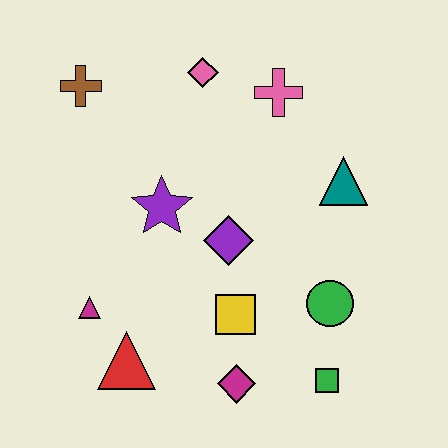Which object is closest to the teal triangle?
The pink cross is closest to the teal triangle.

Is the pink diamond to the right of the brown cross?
Yes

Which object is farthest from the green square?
The brown cross is farthest from the green square.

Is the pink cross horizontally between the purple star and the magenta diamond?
No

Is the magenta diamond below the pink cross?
Yes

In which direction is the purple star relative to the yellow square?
The purple star is above the yellow square.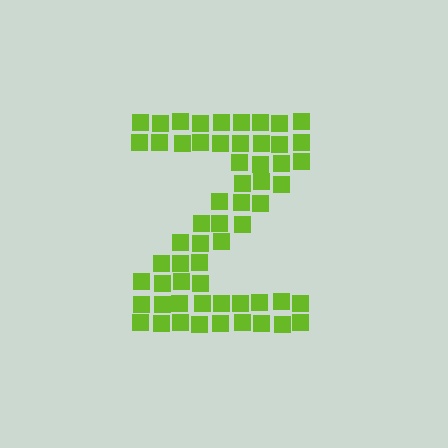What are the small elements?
The small elements are squares.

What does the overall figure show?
The overall figure shows the letter Z.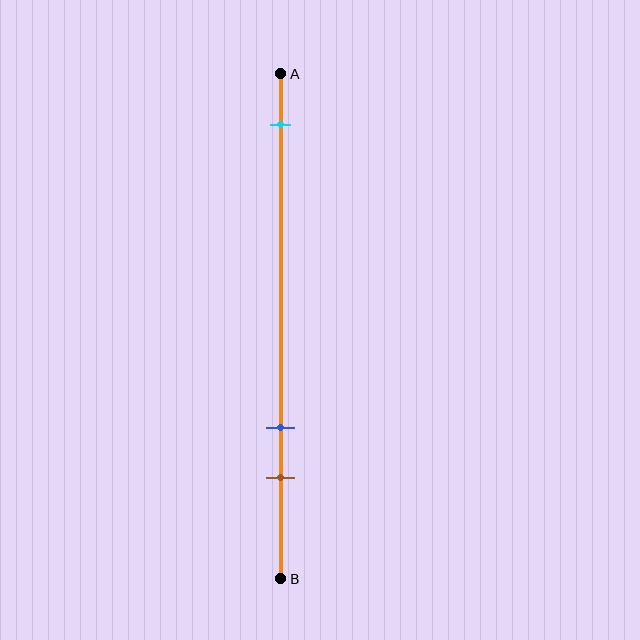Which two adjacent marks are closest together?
The blue and brown marks are the closest adjacent pair.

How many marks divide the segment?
There are 3 marks dividing the segment.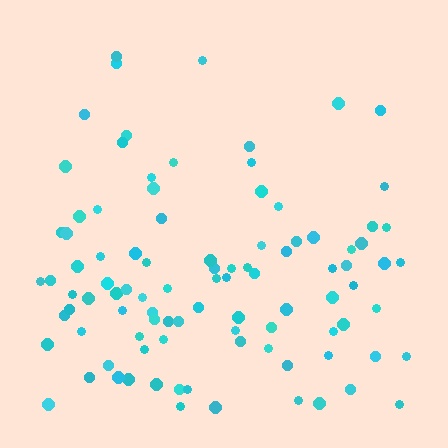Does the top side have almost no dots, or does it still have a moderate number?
Still a moderate number, just noticeably fewer than the bottom.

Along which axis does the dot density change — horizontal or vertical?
Vertical.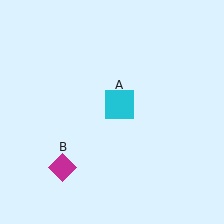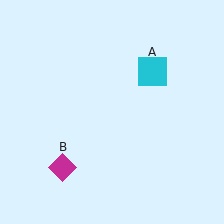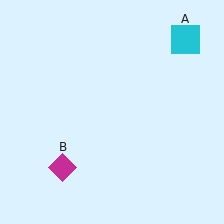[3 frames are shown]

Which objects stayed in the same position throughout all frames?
Magenta diamond (object B) remained stationary.